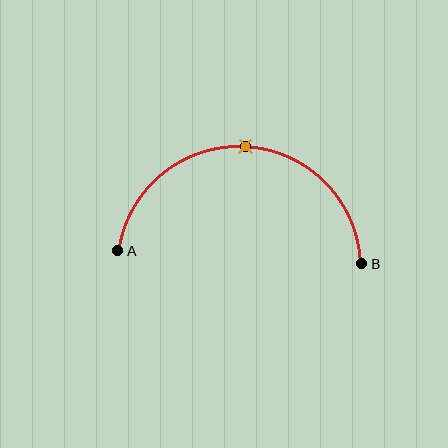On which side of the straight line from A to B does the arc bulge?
The arc bulges above the straight line connecting A and B.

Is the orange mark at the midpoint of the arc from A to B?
Yes. The orange mark lies on the arc at equal arc-length from both A and B — it is the arc midpoint.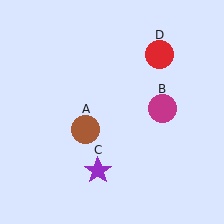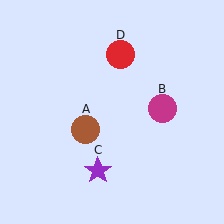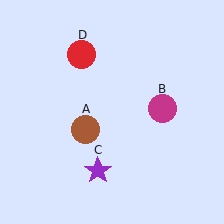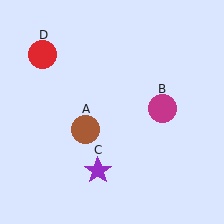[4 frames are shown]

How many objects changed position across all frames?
1 object changed position: red circle (object D).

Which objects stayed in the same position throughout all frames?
Brown circle (object A) and magenta circle (object B) and purple star (object C) remained stationary.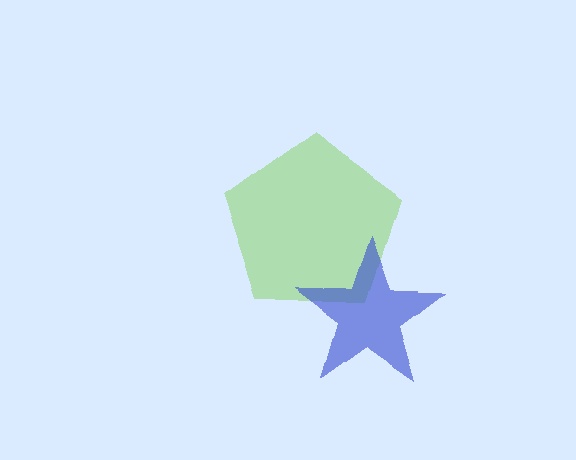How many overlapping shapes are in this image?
There are 2 overlapping shapes in the image.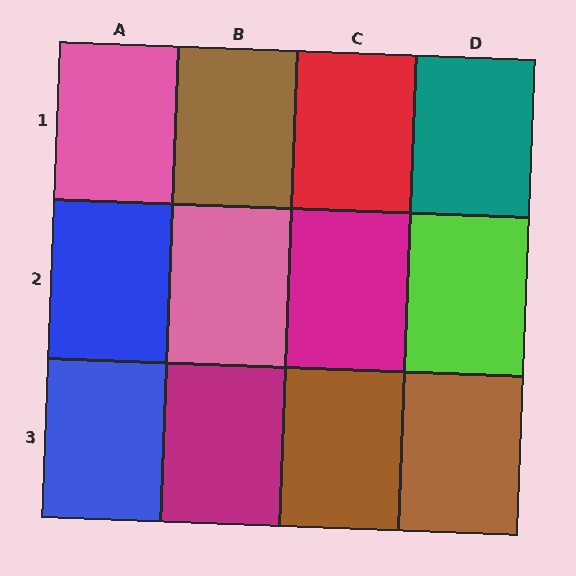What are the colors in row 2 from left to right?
Blue, pink, magenta, lime.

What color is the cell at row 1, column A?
Pink.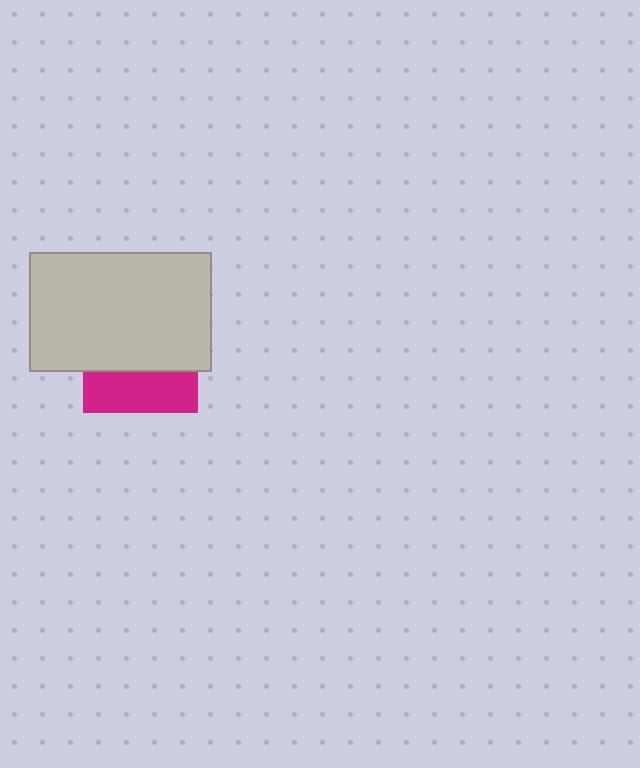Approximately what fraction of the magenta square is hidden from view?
Roughly 64% of the magenta square is hidden behind the light gray rectangle.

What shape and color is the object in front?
The object in front is a light gray rectangle.